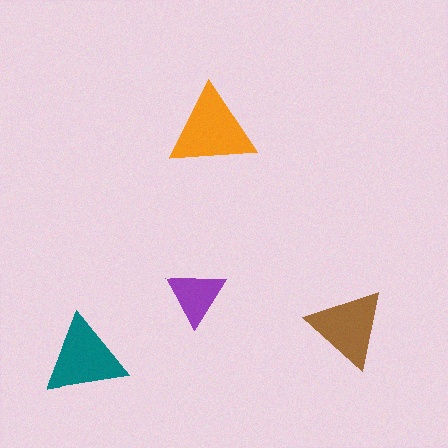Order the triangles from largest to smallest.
the orange one, the teal one, the brown one, the purple one.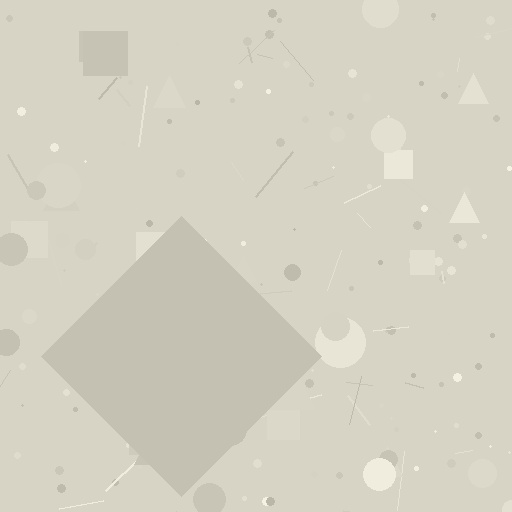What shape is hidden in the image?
A diamond is hidden in the image.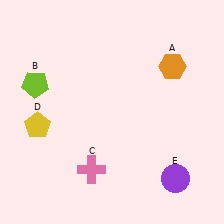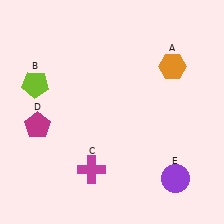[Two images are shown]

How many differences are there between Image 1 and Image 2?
There are 2 differences between the two images.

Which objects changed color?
C changed from pink to magenta. D changed from yellow to magenta.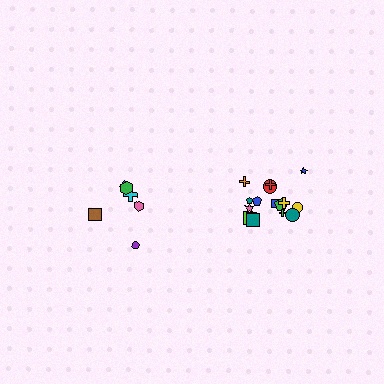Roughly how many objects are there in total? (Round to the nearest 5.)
Roughly 20 objects in total.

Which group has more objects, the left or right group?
The right group.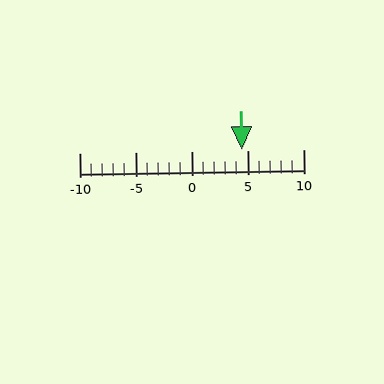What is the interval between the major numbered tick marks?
The major tick marks are spaced 5 units apart.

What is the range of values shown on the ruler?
The ruler shows values from -10 to 10.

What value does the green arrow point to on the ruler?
The green arrow points to approximately 4.